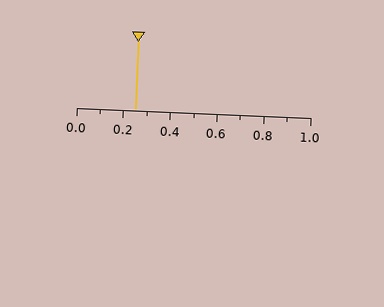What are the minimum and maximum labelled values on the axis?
The axis runs from 0.0 to 1.0.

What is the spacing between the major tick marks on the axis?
The major ticks are spaced 0.2 apart.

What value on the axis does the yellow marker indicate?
The marker indicates approximately 0.25.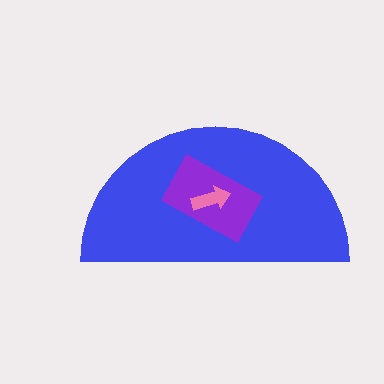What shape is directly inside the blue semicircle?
The purple rectangle.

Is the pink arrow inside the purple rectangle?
Yes.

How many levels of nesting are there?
3.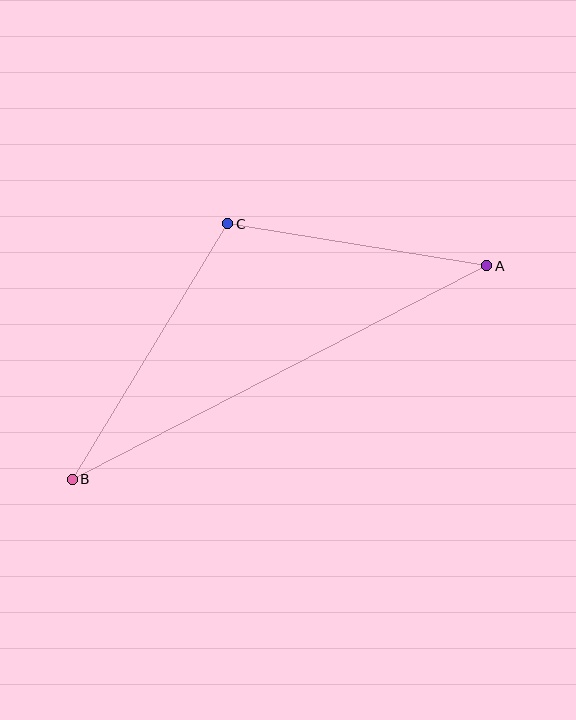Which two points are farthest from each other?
Points A and B are farthest from each other.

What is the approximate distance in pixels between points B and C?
The distance between B and C is approximately 299 pixels.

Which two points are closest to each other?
Points A and C are closest to each other.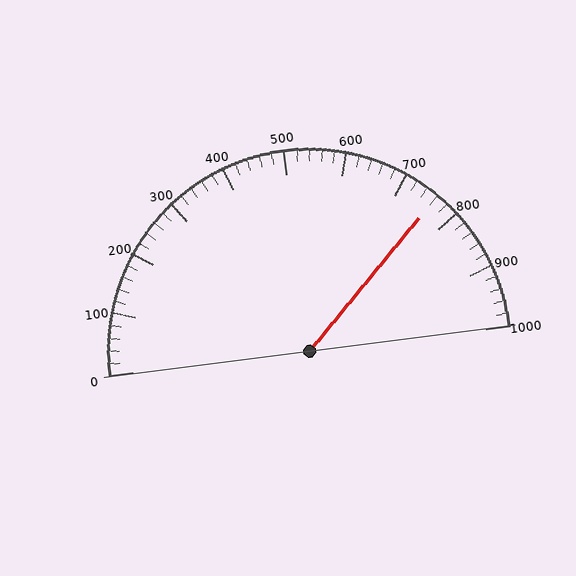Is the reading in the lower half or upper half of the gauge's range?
The reading is in the upper half of the range (0 to 1000).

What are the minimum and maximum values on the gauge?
The gauge ranges from 0 to 1000.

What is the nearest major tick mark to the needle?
The nearest major tick mark is 800.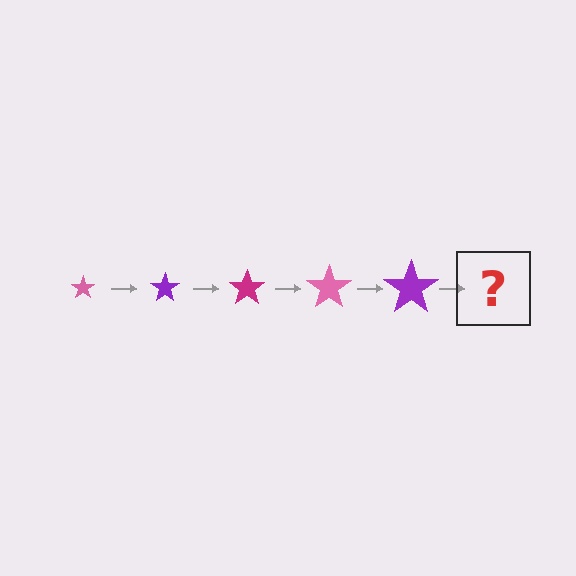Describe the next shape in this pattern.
It should be a magenta star, larger than the previous one.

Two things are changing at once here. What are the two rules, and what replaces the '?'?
The two rules are that the star grows larger each step and the color cycles through pink, purple, and magenta. The '?' should be a magenta star, larger than the previous one.